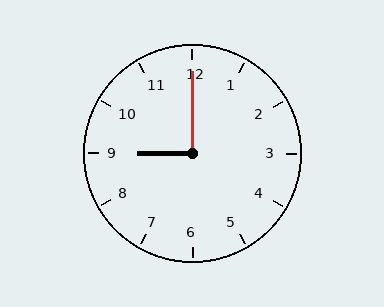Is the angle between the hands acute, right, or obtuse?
It is right.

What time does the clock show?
9:00.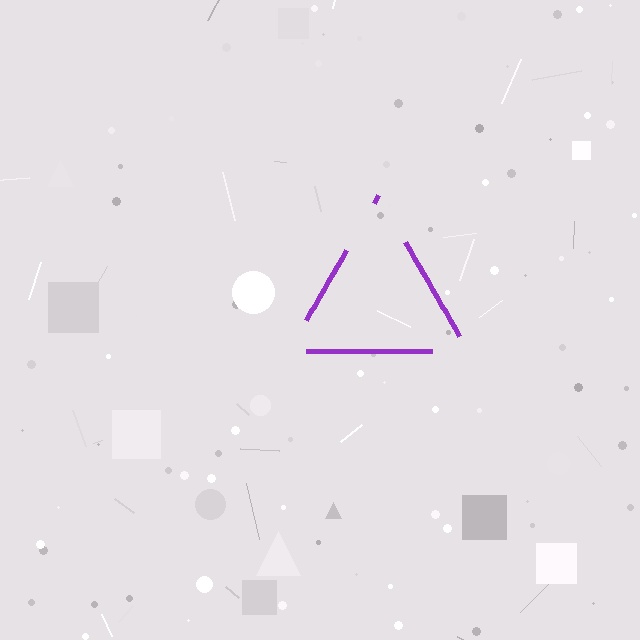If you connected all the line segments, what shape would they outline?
They would outline a triangle.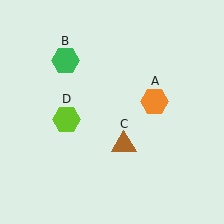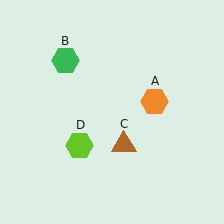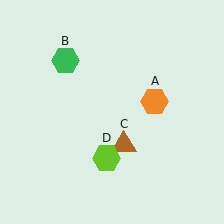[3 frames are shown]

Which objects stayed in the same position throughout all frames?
Orange hexagon (object A) and green hexagon (object B) and brown triangle (object C) remained stationary.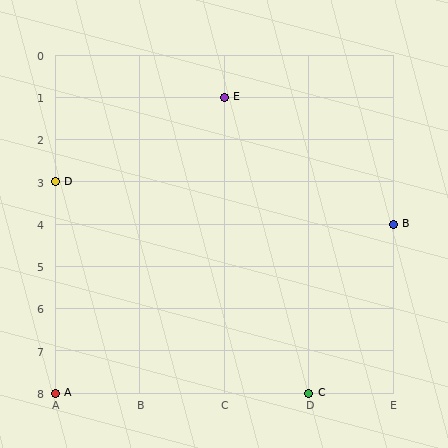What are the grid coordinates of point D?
Point D is at grid coordinates (A, 3).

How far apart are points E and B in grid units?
Points E and B are 2 columns and 3 rows apart (about 3.6 grid units diagonally).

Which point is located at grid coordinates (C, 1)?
Point E is at (C, 1).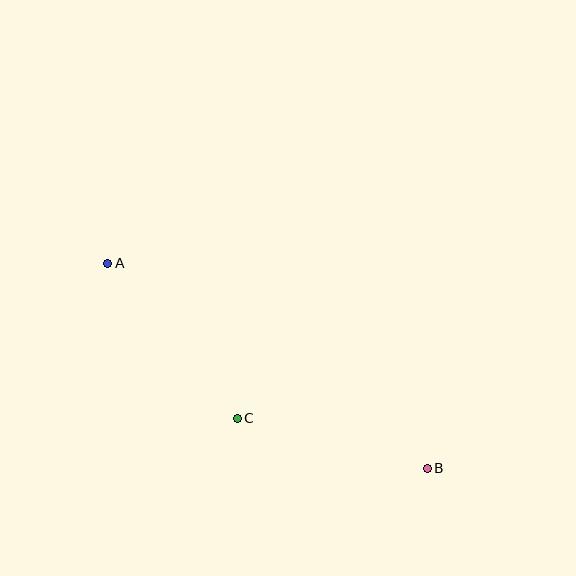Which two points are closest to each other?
Points B and C are closest to each other.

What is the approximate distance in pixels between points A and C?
The distance between A and C is approximately 202 pixels.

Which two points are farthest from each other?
Points A and B are farthest from each other.